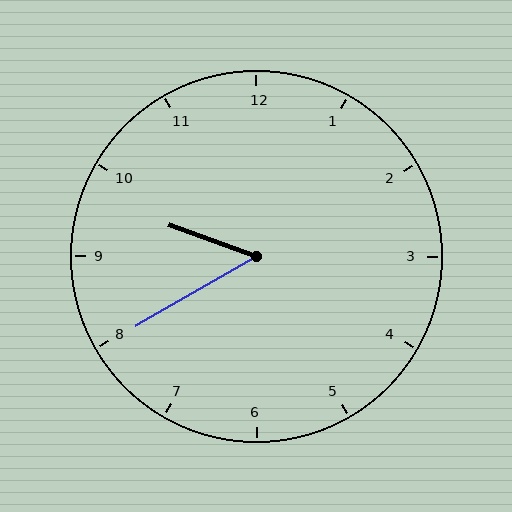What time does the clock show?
9:40.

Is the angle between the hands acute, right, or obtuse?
It is acute.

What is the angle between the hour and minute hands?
Approximately 50 degrees.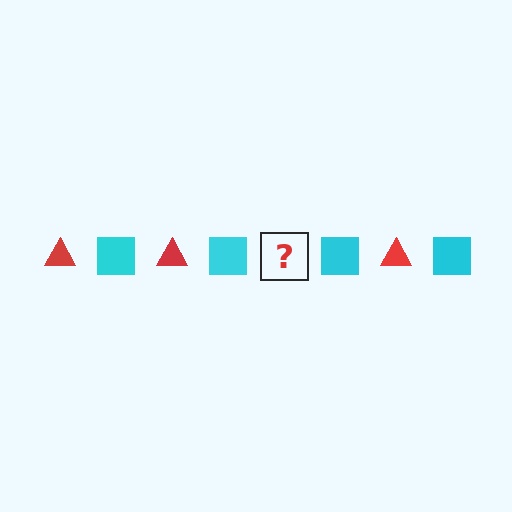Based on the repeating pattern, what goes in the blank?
The blank should be a red triangle.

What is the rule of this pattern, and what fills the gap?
The rule is that the pattern alternates between red triangle and cyan square. The gap should be filled with a red triangle.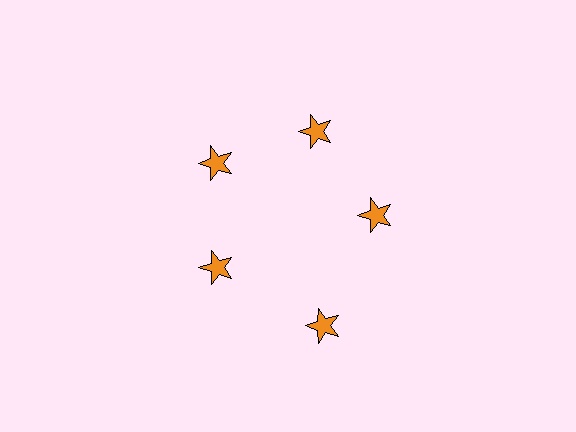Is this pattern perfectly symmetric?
No. The 5 orange stars are arranged in a ring, but one element near the 5 o'clock position is pushed outward from the center, breaking the 5-fold rotational symmetry.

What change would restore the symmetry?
The symmetry would be restored by moving it inward, back onto the ring so that all 5 stars sit at equal angles and equal distance from the center.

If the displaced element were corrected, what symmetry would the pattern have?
It would have 5-fold rotational symmetry — the pattern would map onto itself every 72 degrees.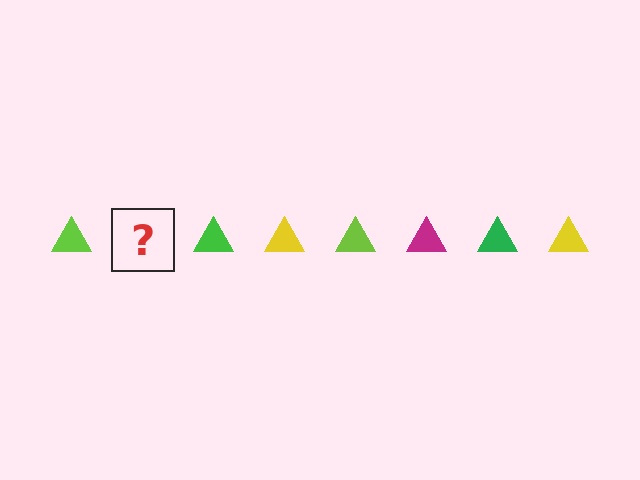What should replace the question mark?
The question mark should be replaced with a magenta triangle.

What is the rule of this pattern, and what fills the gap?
The rule is that the pattern cycles through lime, magenta, green, yellow triangles. The gap should be filled with a magenta triangle.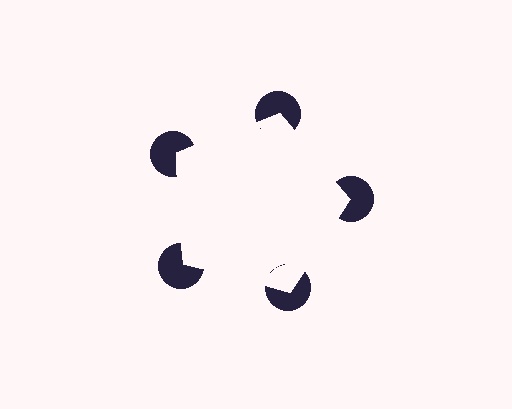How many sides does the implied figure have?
5 sides.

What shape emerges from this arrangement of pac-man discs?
An illusory pentagon — its edges are inferred from the aligned wedge cuts in the pac-man discs, not physically drawn.